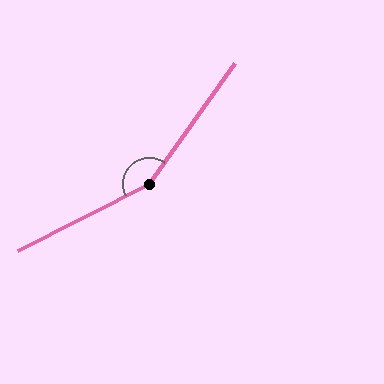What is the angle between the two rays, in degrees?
Approximately 152 degrees.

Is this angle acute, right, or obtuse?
It is obtuse.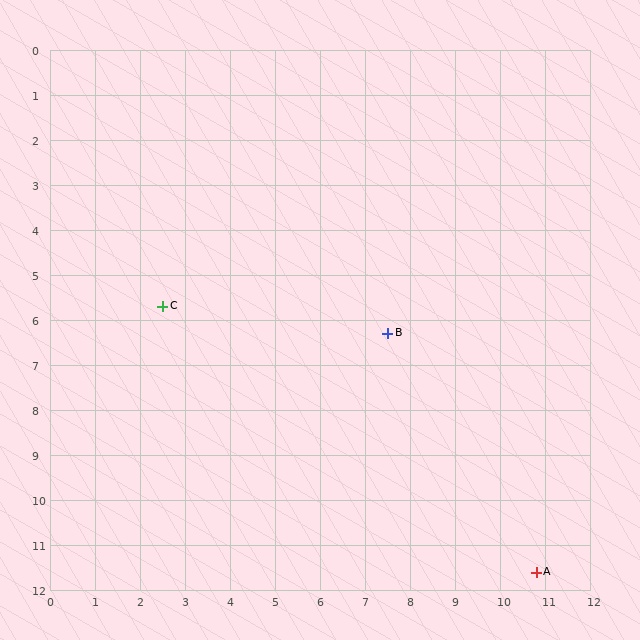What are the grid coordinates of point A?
Point A is at approximately (10.8, 11.6).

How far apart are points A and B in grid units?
Points A and B are about 6.2 grid units apart.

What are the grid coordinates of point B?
Point B is at approximately (7.5, 6.3).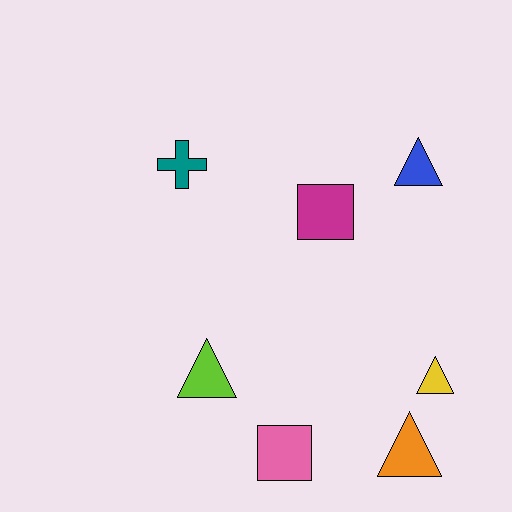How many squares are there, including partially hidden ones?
There are 2 squares.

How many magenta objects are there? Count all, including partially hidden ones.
There is 1 magenta object.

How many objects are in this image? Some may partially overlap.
There are 7 objects.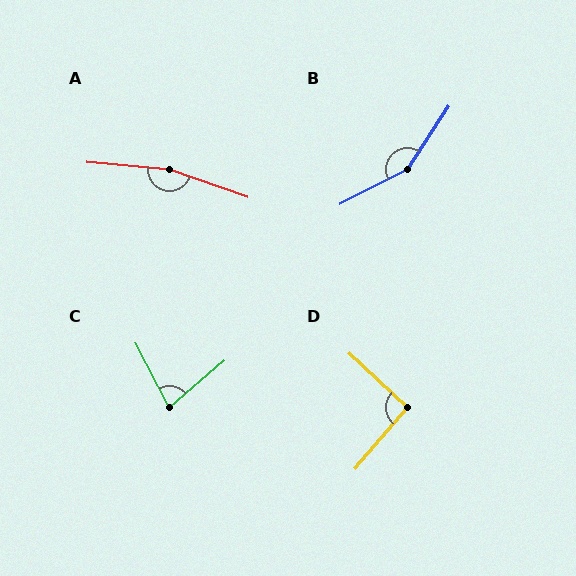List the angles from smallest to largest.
C (76°), D (93°), B (150°), A (166°).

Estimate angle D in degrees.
Approximately 93 degrees.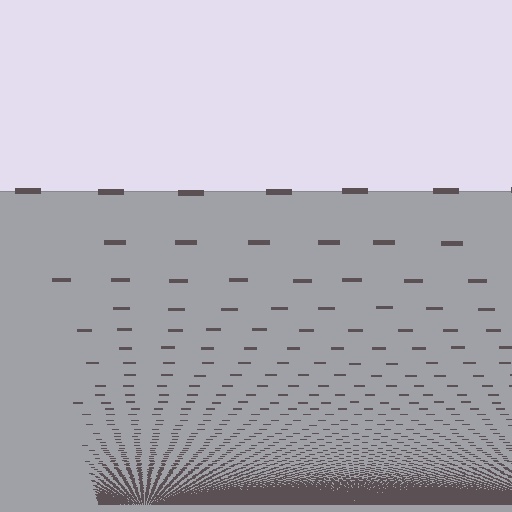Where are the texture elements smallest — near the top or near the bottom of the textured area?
Near the bottom.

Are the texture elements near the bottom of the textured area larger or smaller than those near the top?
Smaller. The gradient is inverted — elements near the bottom are smaller and denser.